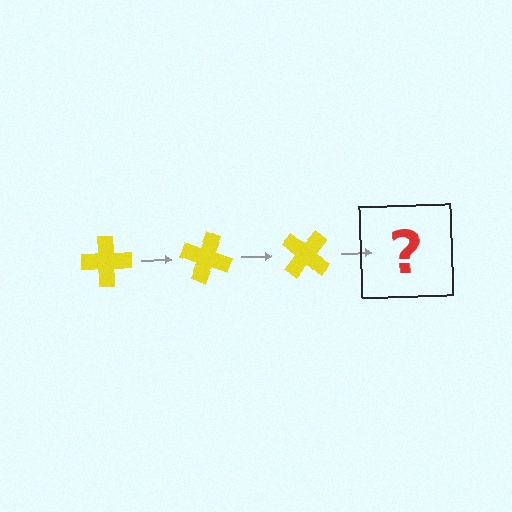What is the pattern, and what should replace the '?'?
The pattern is that the cross rotates 20 degrees each step. The '?' should be a yellow cross rotated 60 degrees.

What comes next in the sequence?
The next element should be a yellow cross rotated 60 degrees.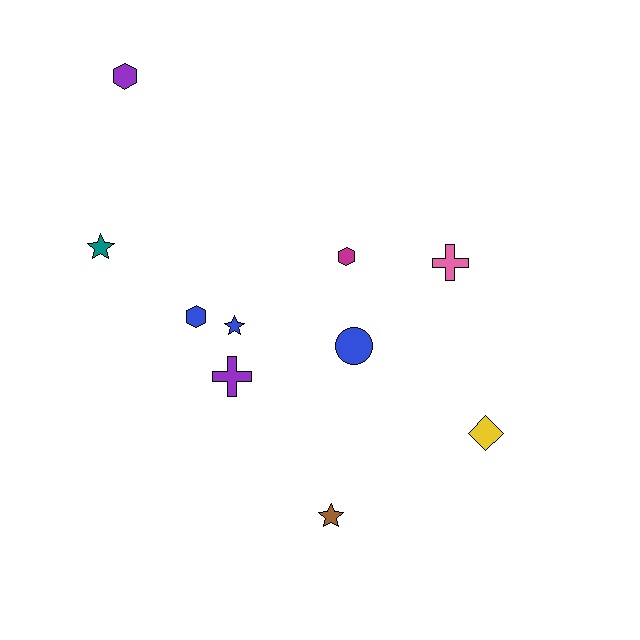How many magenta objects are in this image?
There is 1 magenta object.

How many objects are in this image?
There are 10 objects.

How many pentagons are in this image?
There are no pentagons.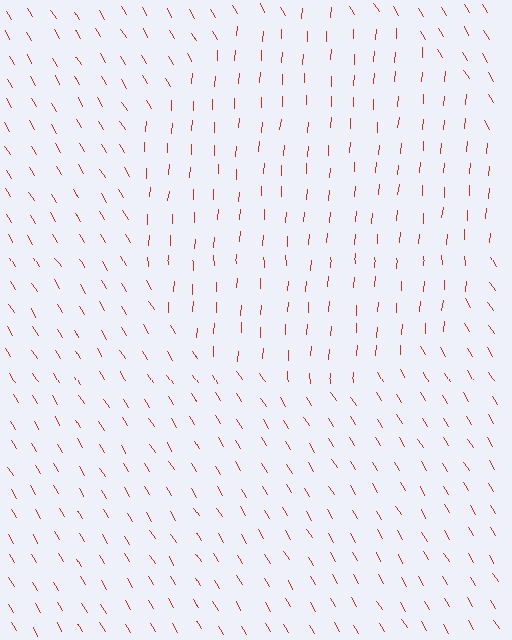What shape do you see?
I see a circle.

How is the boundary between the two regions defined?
The boundary is defined purely by a change in line orientation (approximately 35 degrees difference). All lines are the same color and thickness.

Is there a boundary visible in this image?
Yes, there is a texture boundary formed by a change in line orientation.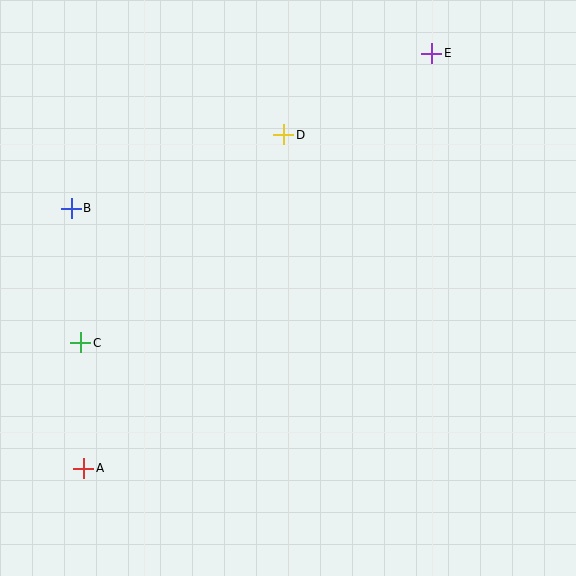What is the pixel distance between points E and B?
The distance between E and B is 393 pixels.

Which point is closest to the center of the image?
Point D at (284, 135) is closest to the center.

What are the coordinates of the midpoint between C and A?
The midpoint between C and A is at (82, 405).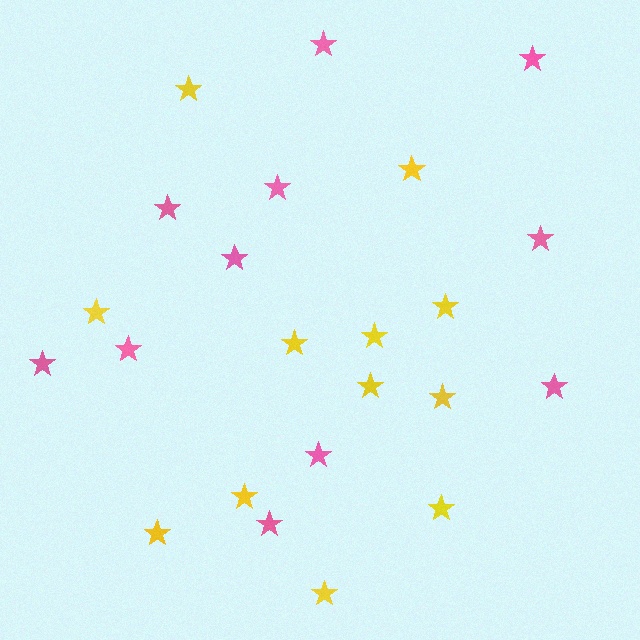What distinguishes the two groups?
There are 2 groups: one group of yellow stars (12) and one group of pink stars (11).